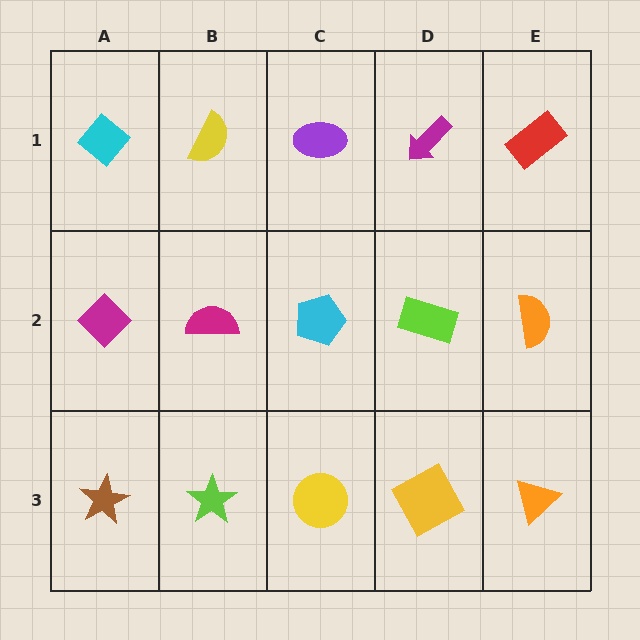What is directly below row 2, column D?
A yellow square.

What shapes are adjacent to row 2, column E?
A red rectangle (row 1, column E), an orange triangle (row 3, column E), a lime rectangle (row 2, column D).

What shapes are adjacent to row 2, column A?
A cyan diamond (row 1, column A), a brown star (row 3, column A), a magenta semicircle (row 2, column B).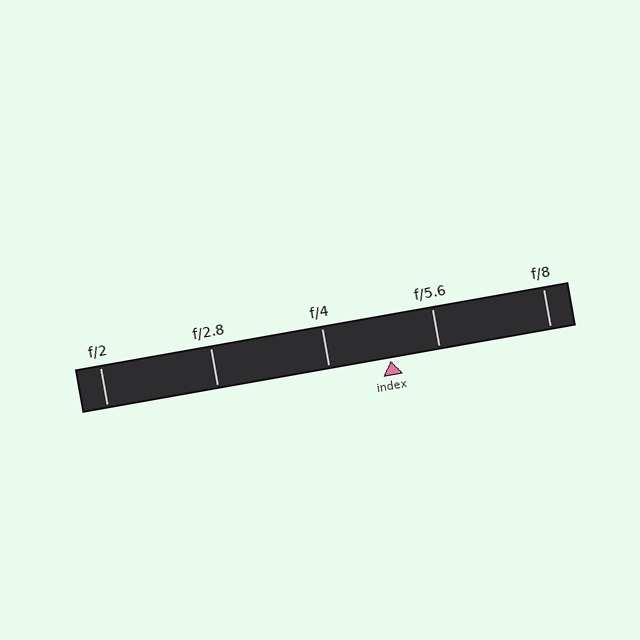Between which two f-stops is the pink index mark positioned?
The index mark is between f/4 and f/5.6.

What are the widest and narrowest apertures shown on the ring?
The widest aperture shown is f/2 and the narrowest is f/8.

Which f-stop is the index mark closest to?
The index mark is closest to f/5.6.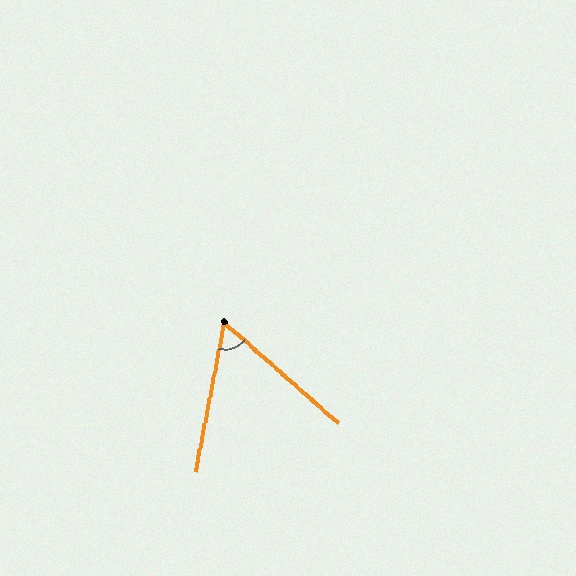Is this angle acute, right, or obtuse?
It is acute.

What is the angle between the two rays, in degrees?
Approximately 60 degrees.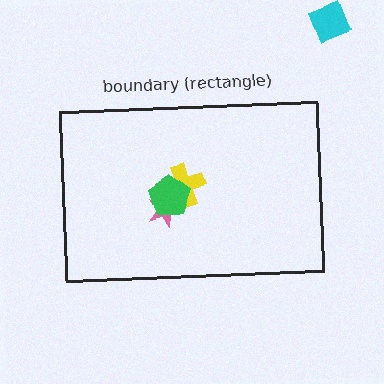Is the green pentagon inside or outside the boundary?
Inside.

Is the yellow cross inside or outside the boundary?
Inside.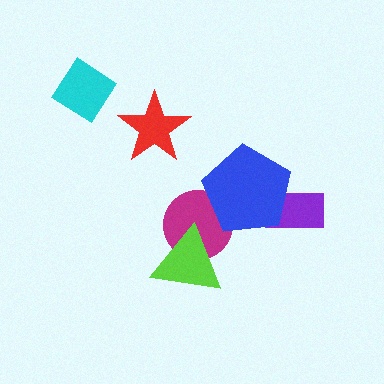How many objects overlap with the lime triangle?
1 object overlaps with the lime triangle.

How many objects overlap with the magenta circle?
2 objects overlap with the magenta circle.